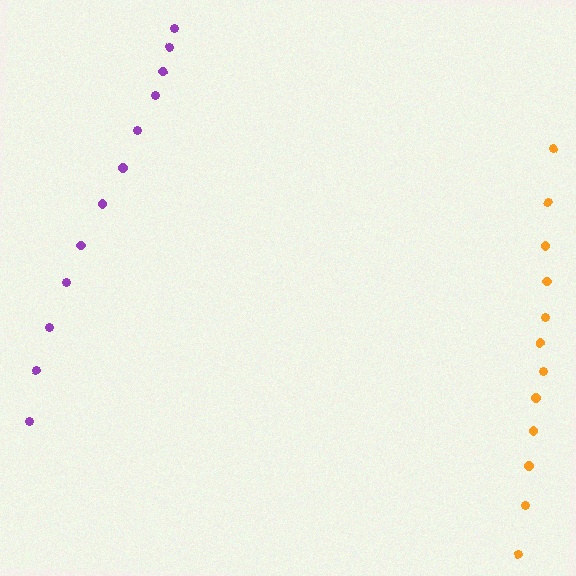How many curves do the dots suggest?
There are 2 distinct paths.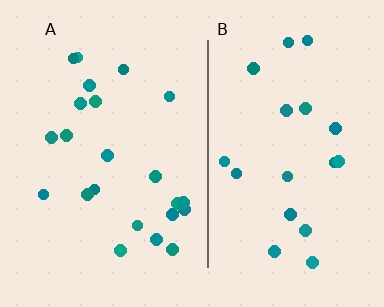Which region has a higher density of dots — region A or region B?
A (the left).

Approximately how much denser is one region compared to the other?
Approximately 1.2× — region A over region B.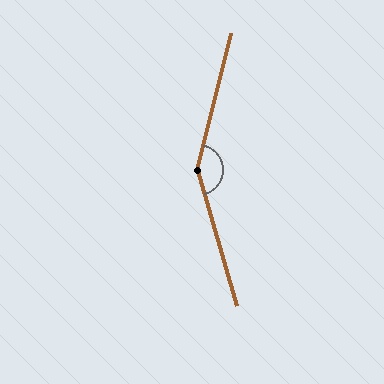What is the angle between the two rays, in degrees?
Approximately 150 degrees.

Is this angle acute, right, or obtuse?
It is obtuse.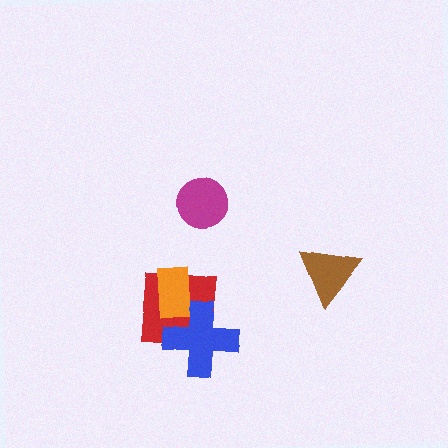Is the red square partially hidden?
Yes, it is partially covered by another shape.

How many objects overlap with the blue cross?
2 objects overlap with the blue cross.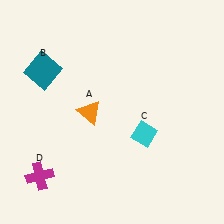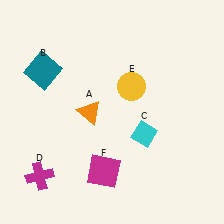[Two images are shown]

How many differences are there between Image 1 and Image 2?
There are 2 differences between the two images.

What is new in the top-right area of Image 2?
A yellow circle (E) was added in the top-right area of Image 2.